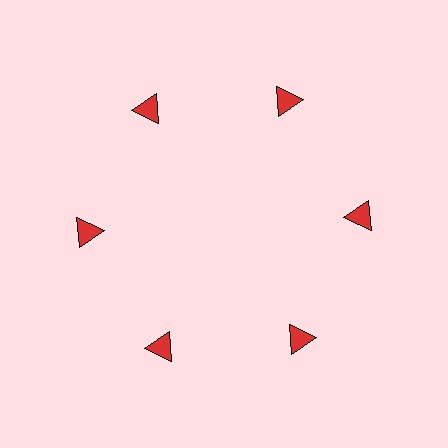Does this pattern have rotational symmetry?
Yes, this pattern has 6-fold rotational symmetry. It looks the same after rotating 60 degrees around the center.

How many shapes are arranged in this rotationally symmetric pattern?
There are 6 shapes, arranged in 6 groups of 1.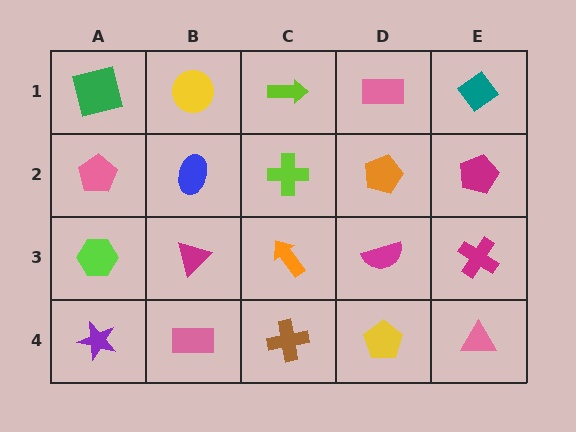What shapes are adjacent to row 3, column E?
A magenta pentagon (row 2, column E), a pink triangle (row 4, column E), a magenta semicircle (row 3, column D).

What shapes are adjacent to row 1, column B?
A blue ellipse (row 2, column B), a green square (row 1, column A), a lime arrow (row 1, column C).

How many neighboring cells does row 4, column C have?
3.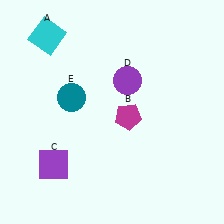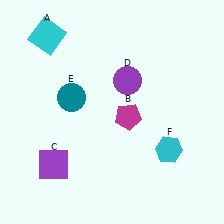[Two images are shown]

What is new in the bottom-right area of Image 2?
A cyan hexagon (F) was added in the bottom-right area of Image 2.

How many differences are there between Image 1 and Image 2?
There is 1 difference between the two images.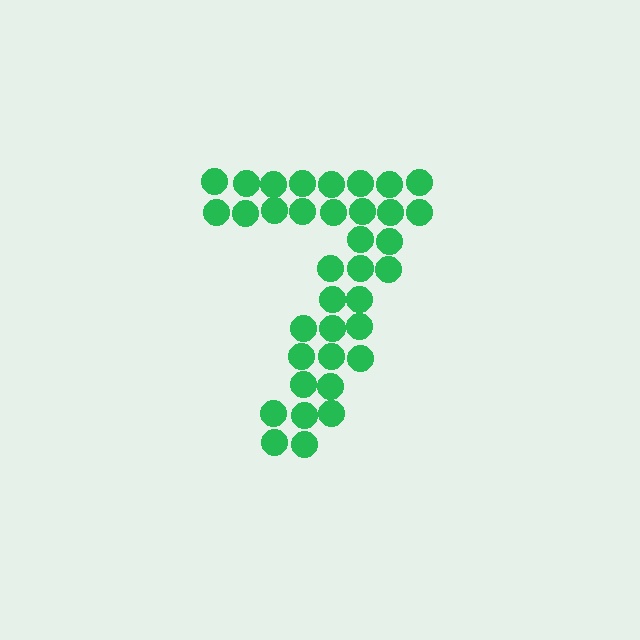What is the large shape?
The large shape is the digit 7.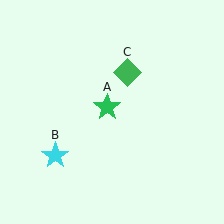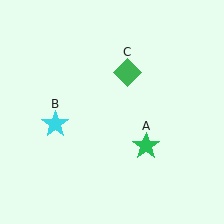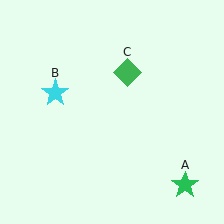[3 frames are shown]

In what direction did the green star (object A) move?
The green star (object A) moved down and to the right.